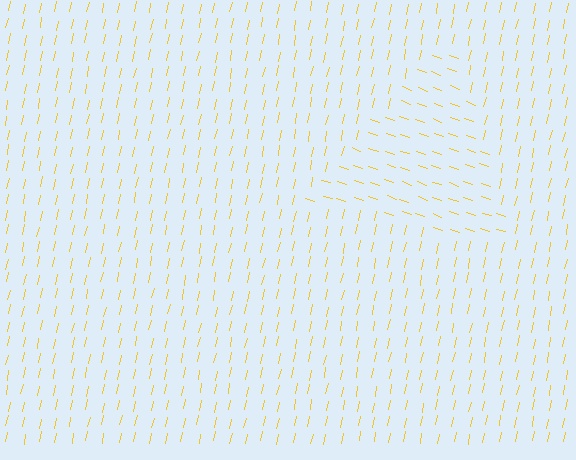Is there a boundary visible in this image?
Yes, there is a texture boundary formed by a change in line orientation.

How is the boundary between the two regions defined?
The boundary is defined purely by a change in line orientation (approximately 82 degrees difference). All lines are the same color and thickness.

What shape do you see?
I see a triangle.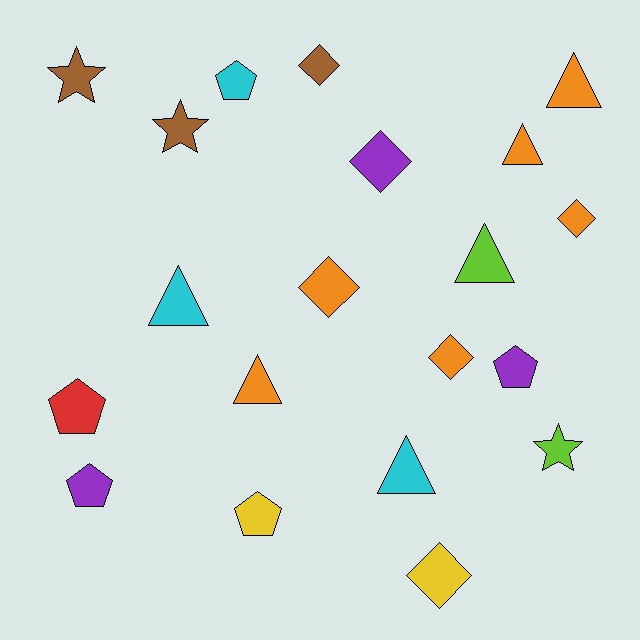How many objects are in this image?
There are 20 objects.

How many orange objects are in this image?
There are 6 orange objects.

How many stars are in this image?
There are 3 stars.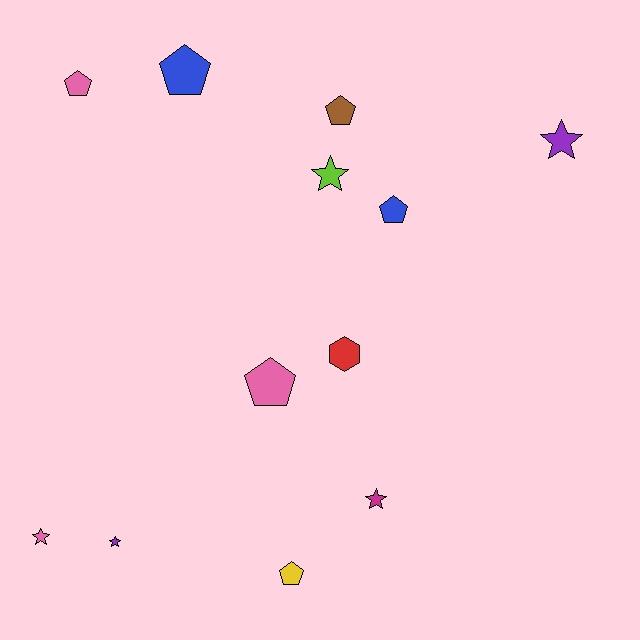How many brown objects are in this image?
There is 1 brown object.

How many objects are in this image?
There are 12 objects.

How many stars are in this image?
There are 5 stars.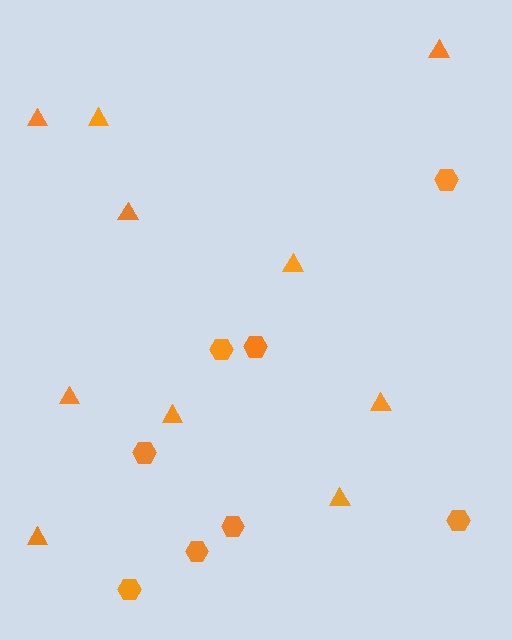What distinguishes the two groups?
There are 2 groups: one group of triangles (10) and one group of hexagons (8).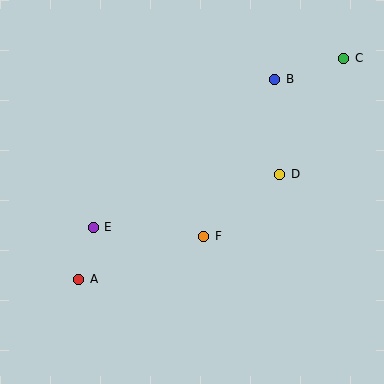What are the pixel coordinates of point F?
Point F is at (204, 236).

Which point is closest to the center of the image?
Point F at (204, 236) is closest to the center.